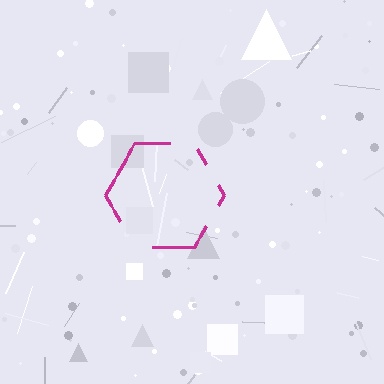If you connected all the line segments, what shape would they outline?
They would outline a hexagon.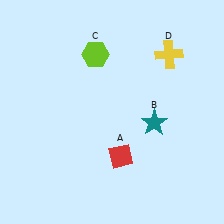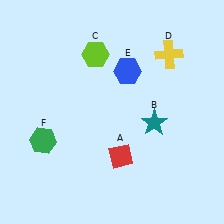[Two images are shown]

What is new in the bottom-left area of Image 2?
A green hexagon (F) was added in the bottom-left area of Image 2.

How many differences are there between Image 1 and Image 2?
There are 2 differences between the two images.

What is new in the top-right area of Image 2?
A blue hexagon (E) was added in the top-right area of Image 2.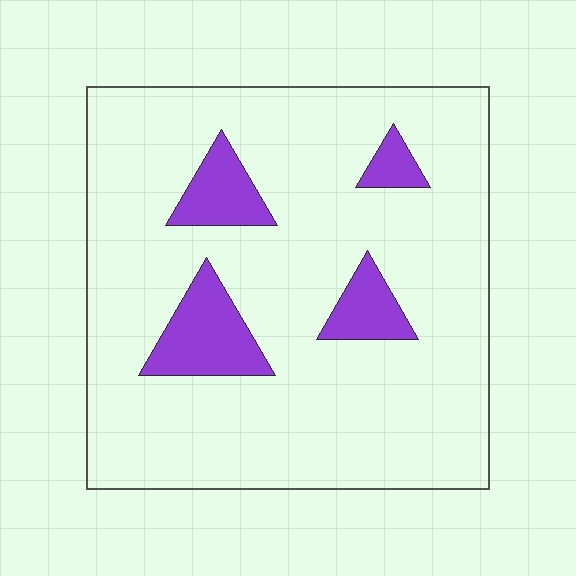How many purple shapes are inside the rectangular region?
4.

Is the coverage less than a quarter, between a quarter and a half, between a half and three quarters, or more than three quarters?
Less than a quarter.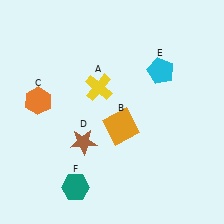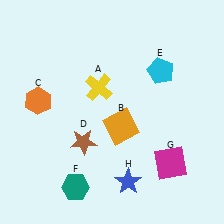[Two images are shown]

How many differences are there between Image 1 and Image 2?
There are 2 differences between the two images.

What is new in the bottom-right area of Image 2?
A magenta square (G) was added in the bottom-right area of Image 2.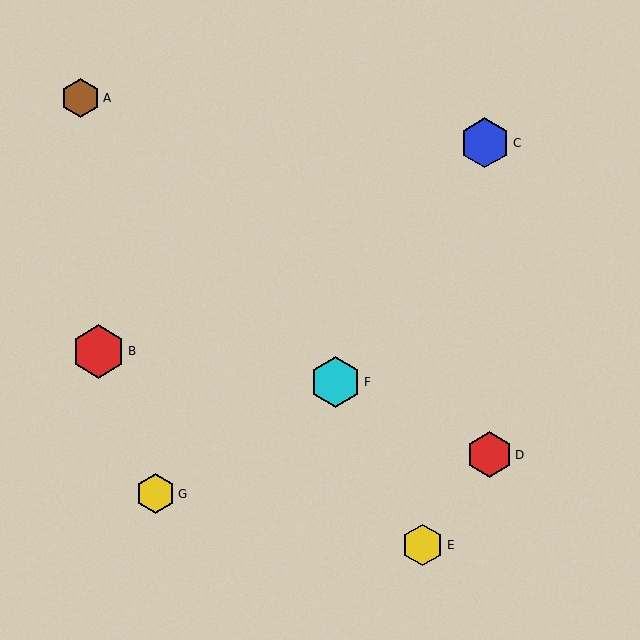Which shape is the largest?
The red hexagon (labeled B) is the largest.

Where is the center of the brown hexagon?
The center of the brown hexagon is at (80, 98).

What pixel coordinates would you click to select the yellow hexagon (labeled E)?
Click at (423, 545) to select the yellow hexagon E.